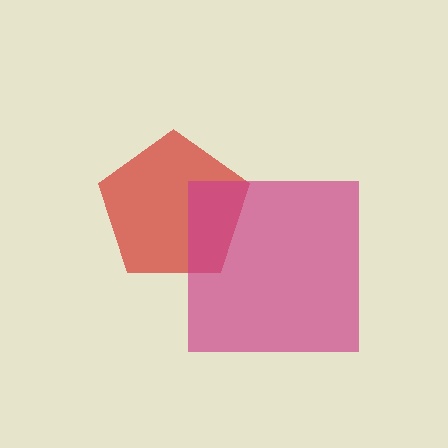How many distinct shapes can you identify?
There are 2 distinct shapes: a red pentagon, a magenta square.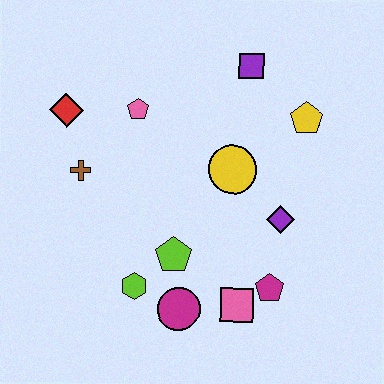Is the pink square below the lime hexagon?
Yes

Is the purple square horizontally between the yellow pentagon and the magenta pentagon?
No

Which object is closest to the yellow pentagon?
The purple square is closest to the yellow pentagon.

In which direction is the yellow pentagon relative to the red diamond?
The yellow pentagon is to the right of the red diamond.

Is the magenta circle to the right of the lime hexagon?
Yes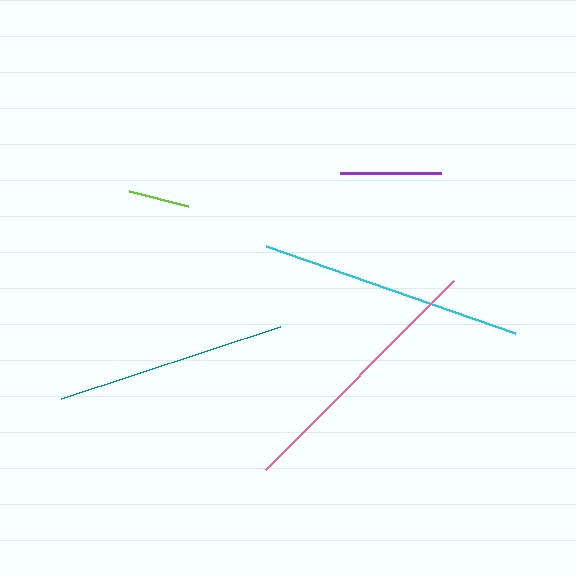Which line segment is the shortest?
The lime line is the shortest at approximately 61 pixels.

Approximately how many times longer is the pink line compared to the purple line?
The pink line is approximately 2.6 times the length of the purple line.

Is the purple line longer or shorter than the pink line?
The pink line is longer than the purple line.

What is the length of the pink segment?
The pink segment is approximately 267 pixels long.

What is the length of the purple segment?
The purple segment is approximately 101 pixels long.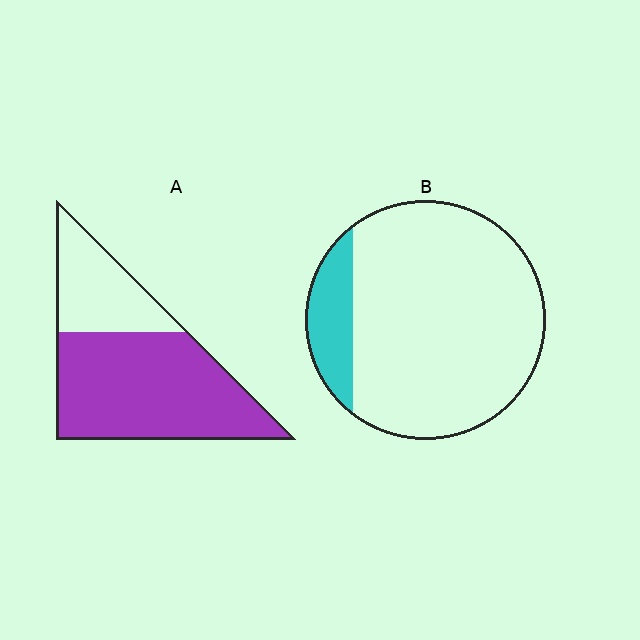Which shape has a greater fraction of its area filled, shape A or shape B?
Shape A.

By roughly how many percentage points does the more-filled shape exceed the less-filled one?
By roughly 55 percentage points (A over B).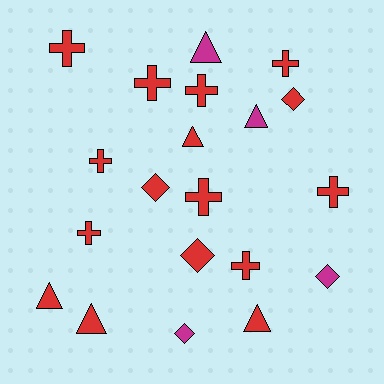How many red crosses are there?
There are 9 red crosses.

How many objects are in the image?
There are 20 objects.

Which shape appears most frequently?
Cross, with 9 objects.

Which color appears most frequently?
Red, with 16 objects.